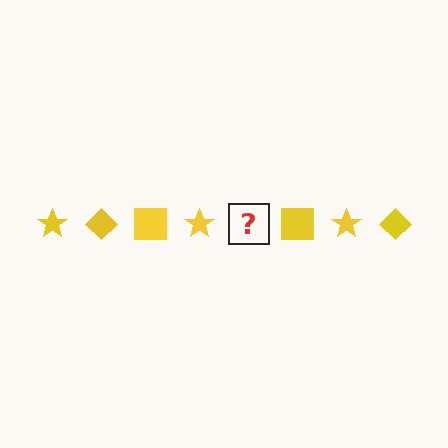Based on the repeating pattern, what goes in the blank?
The blank should be a yellow diamond.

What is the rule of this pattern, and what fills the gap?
The rule is that the pattern cycles through star, diamond, square shapes in yellow. The gap should be filled with a yellow diamond.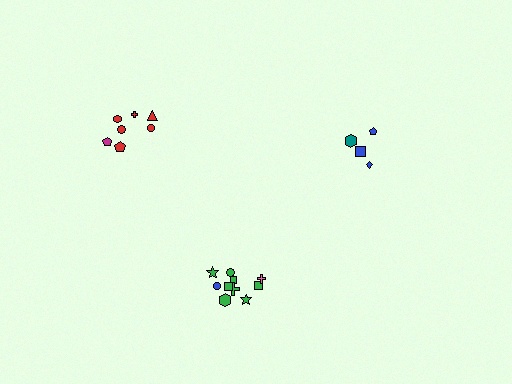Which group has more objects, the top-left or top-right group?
The top-left group.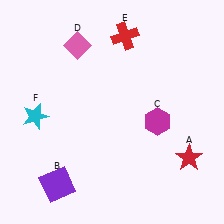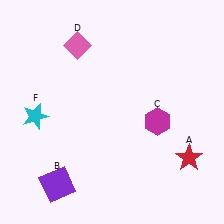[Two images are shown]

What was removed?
The red cross (E) was removed in Image 2.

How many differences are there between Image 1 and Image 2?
There is 1 difference between the two images.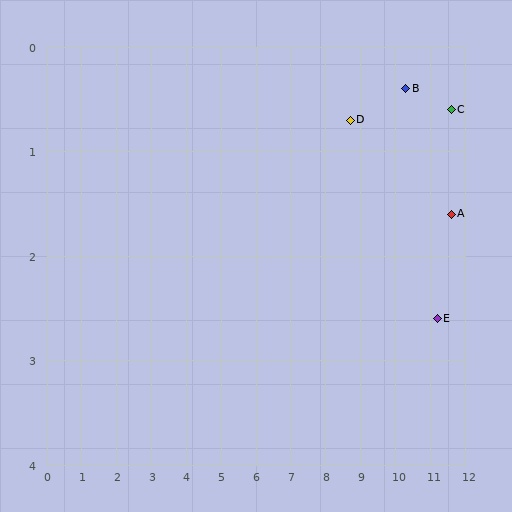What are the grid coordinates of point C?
Point C is at approximately (11.6, 0.6).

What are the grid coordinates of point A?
Point A is at approximately (11.6, 1.6).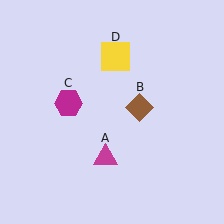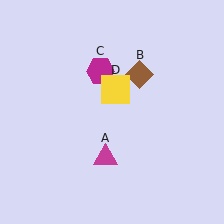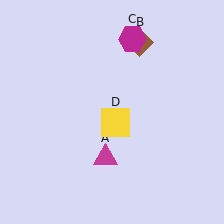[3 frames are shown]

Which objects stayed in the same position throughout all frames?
Magenta triangle (object A) remained stationary.